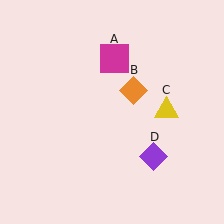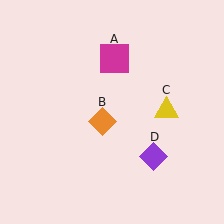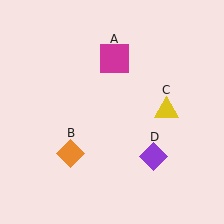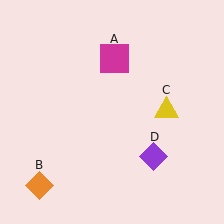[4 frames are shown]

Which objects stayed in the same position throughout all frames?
Magenta square (object A) and yellow triangle (object C) and purple diamond (object D) remained stationary.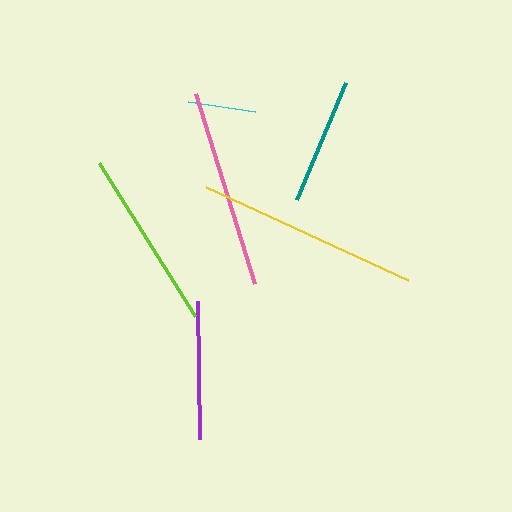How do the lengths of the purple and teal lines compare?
The purple and teal lines are approximately the same length.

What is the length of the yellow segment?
The yellow segment is approximately 222 pixels long.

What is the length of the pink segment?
The pink segment is approximately 199 pixels long.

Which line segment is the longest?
The yellow line is the longest at approximately 222 pixels.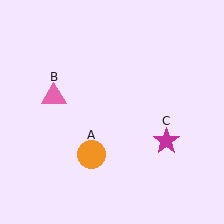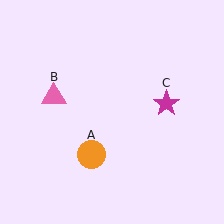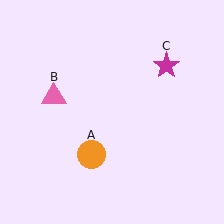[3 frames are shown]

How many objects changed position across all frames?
1 object changed position: magenta star (object C).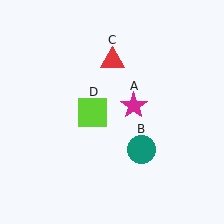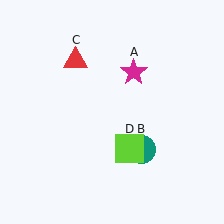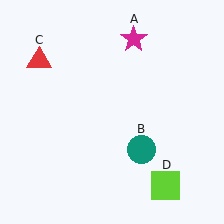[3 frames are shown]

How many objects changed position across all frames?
3 objects changed position: magenta star (object A), red triangle (object C), lime square (object D).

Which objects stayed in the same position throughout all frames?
Teal circle (object B) remained stationary.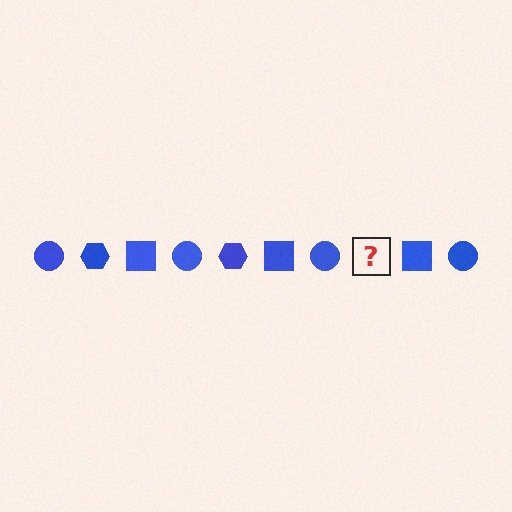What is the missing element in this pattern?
The missing element is a blue hexagon.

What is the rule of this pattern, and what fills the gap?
The rule is that the pattern cycles through circle, hexagon, square shapes in blue. The gap should be filled with a blue hexagon.